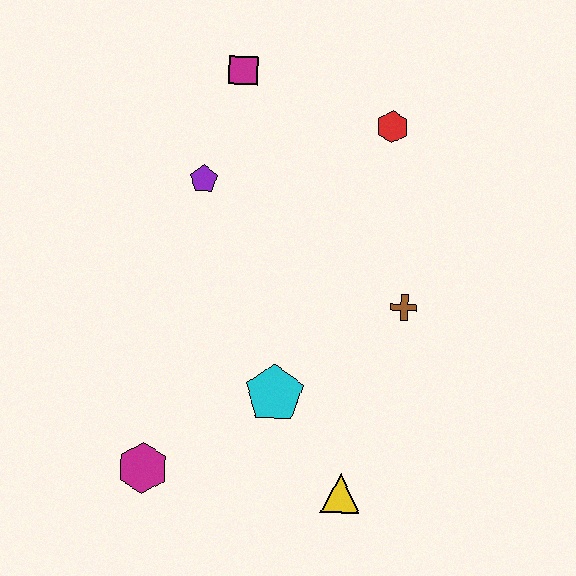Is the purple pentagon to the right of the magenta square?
No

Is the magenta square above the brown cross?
Yes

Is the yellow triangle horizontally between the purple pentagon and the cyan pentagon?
No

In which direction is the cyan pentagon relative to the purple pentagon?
The cyan pentagon is below the purple pentagon.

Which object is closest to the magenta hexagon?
The cyan pentagon is closest to the magenta hexagon.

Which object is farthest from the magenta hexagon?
The red hexagon is farthest from the magenta hexagon.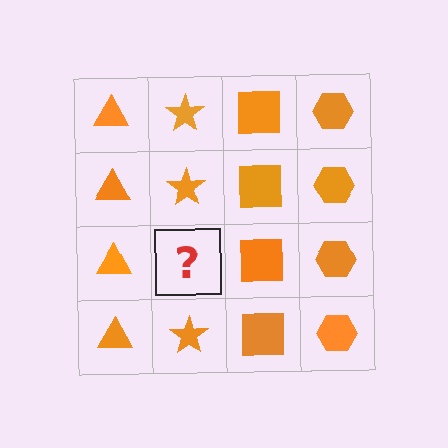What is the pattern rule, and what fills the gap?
The rule is that each column has a consistent shape. The gap should be filled with an orange star.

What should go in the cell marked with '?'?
The missing cell should contain an orange star.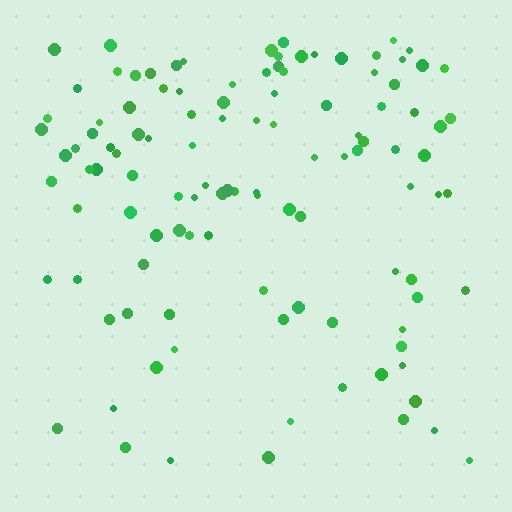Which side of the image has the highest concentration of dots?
The top.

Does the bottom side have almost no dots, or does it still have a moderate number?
Still a moderate number, just noticeably fewer than the top.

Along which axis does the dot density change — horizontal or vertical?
Vertical.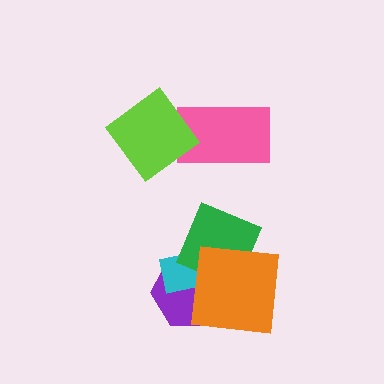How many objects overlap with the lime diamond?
1 object overlaps with the lime diamond.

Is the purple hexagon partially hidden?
Yes, it is partially covered by another shape.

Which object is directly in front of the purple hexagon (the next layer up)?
The cyan rectangle is directly in front of the purple hexagon.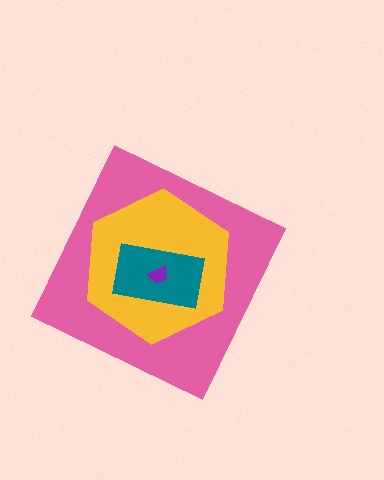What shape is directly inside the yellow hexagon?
The teal rectangle.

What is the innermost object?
The purple trapezoid.